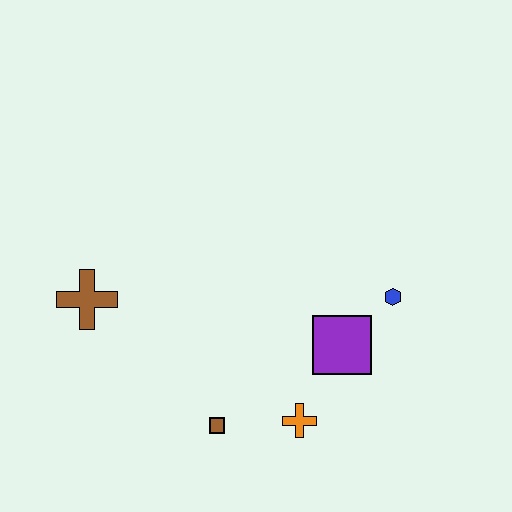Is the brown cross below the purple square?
No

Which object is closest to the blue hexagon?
The purple square is closest to the blue hexagon.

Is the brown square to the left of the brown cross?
No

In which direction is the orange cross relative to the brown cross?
The orange cross is to the right of the brown cross.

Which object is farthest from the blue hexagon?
The brown cross is farthest from the blue hexagon.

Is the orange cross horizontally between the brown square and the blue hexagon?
Yes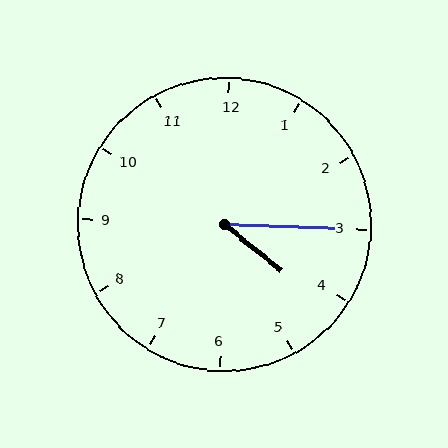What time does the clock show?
4:15.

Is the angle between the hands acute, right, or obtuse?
It is acute.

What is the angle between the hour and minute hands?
Approximately 38 degrees.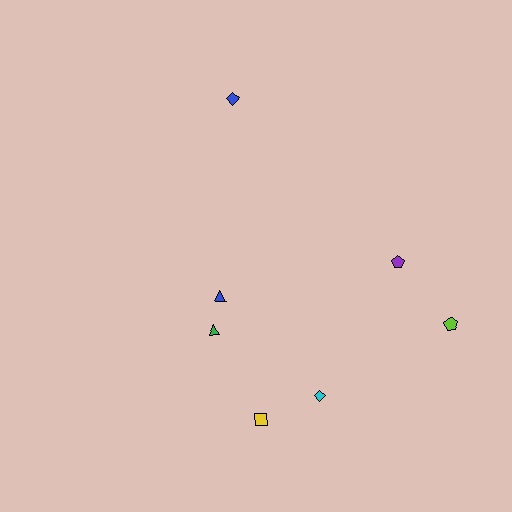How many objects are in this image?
There are 7 objects.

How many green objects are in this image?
There is 1 green object.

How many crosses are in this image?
There are no crosses.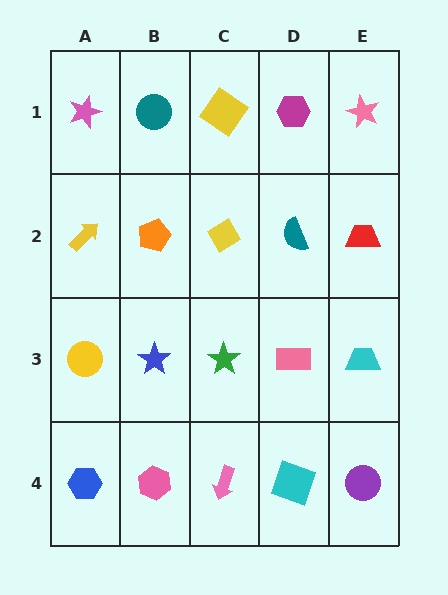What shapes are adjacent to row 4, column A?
A yellow circle (row 3, column A), a pink hexagon (row 4, column B).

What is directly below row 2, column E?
A cyan trapezoid.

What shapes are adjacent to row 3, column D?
A teal semicircle (row 2, column D), a cyan square (row 4, column D), a green star (row 3, column C), a cyan trapezoid (row 3, column E).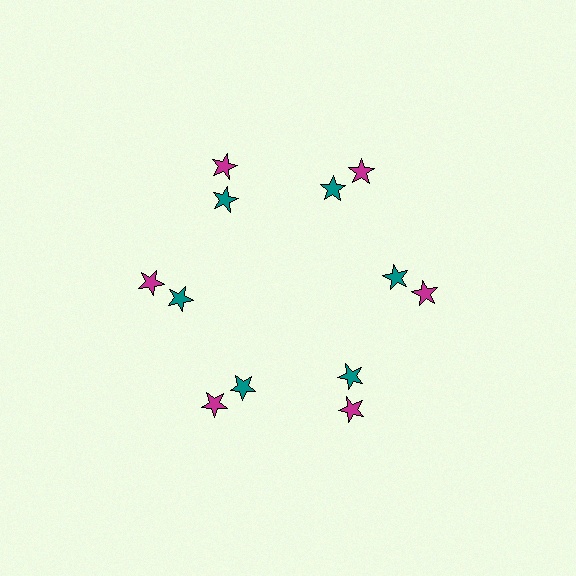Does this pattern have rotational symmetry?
Yes, this pattern has 6-fold rotational symmetry. It looks the same after rotating 60 degrees around the center.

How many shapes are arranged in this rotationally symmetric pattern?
There are 12 shapes, arranged in 6 groups of 2.